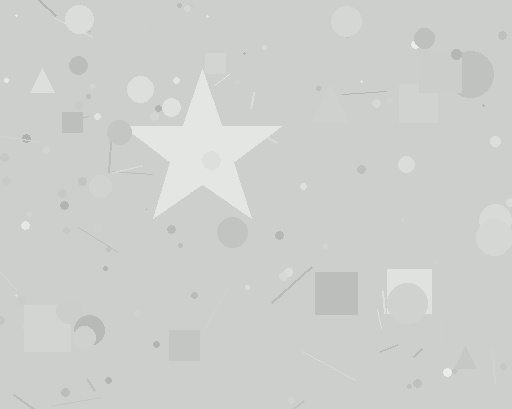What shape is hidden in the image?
A star is hidden in the image.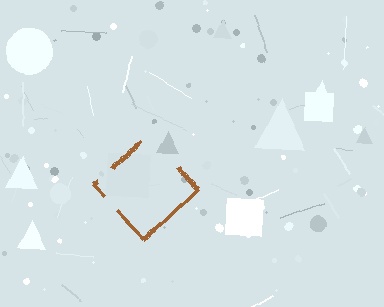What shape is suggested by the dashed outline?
The dashed outline suggests a diamond.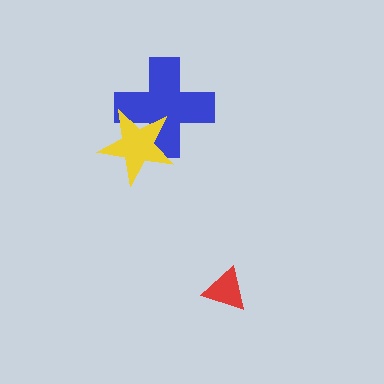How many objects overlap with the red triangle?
0 objects overlap with the red triangle.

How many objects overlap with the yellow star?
1 object overlaps with the yellow star.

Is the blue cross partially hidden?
Yes, it is partially covered by another shape.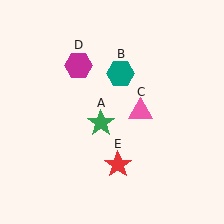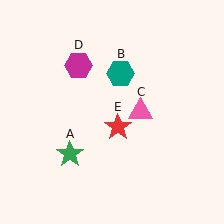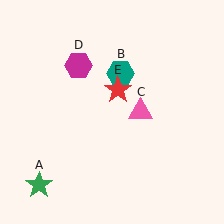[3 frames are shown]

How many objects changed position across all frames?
2 objects changed position: green star (object A), red star (object E).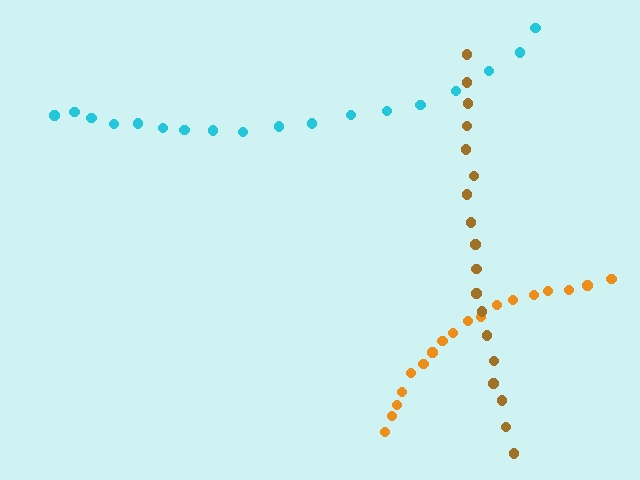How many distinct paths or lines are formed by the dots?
There are 3 distinct paths.